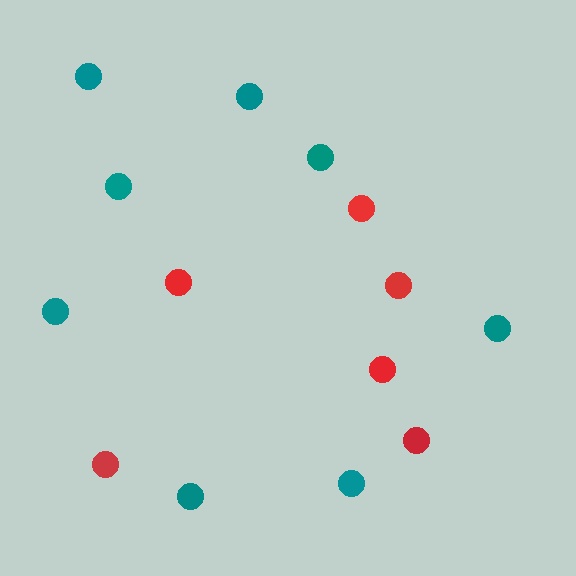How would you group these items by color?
There are 2 groups: one group of red circles (6) and one group of teal circles (8).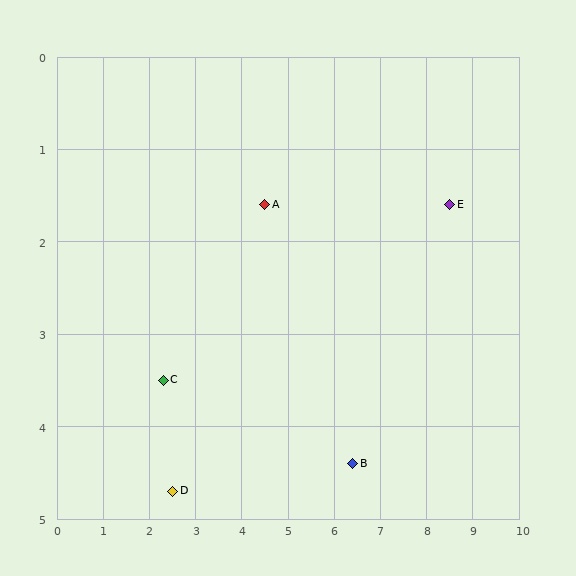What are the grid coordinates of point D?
Point D is at approximately (2.5, 4.7).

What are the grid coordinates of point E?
Point E is at approximately (8.5, 1.6).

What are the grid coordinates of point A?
Point A is at approximately (4.5, 1.6).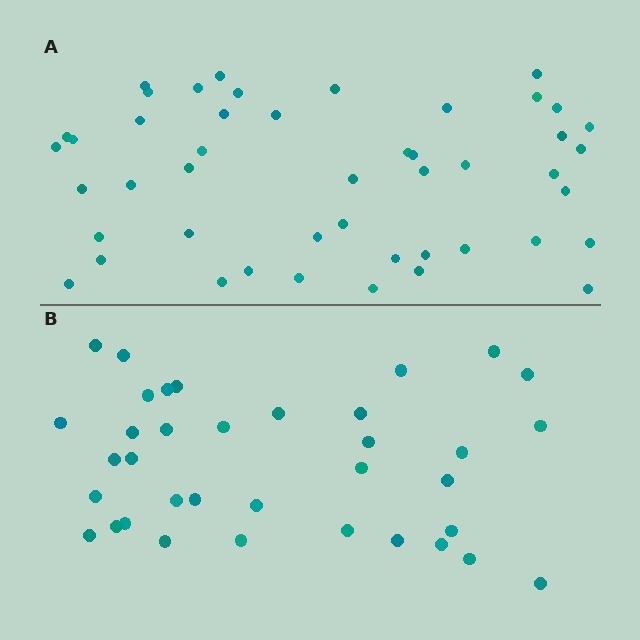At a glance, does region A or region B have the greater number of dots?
Region A (the top region) has more dots.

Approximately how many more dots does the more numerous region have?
Region A has roughly 12 or so more dots than region B.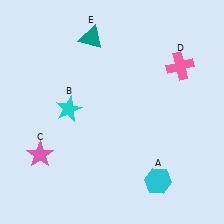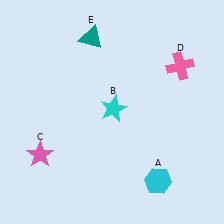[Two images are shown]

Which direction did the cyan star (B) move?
The cyan star (B) moved right.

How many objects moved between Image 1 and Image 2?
1 object moved between the two images.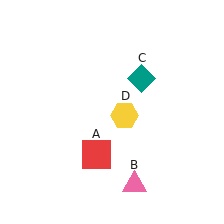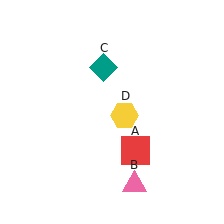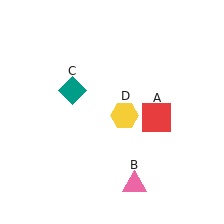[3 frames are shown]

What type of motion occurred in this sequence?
The red square (object A), teal diamond (object C) rotated counterclockwise around the center of the scene.